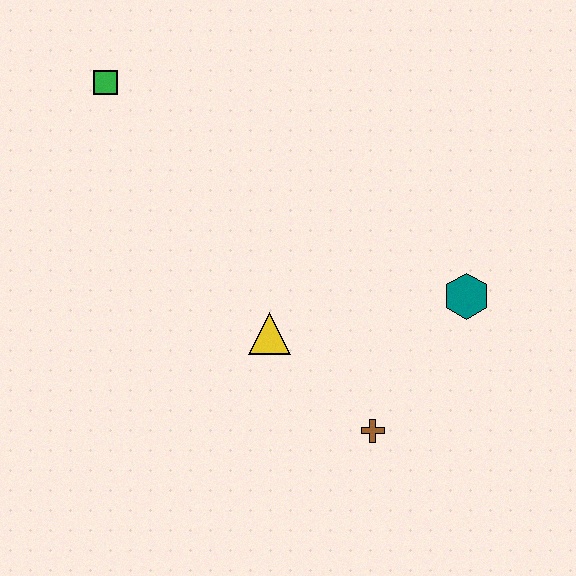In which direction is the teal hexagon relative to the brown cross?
The teal hexagon is above the brown cross.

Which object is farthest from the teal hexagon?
The green square is farthest from the teal hexagon.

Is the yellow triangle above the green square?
No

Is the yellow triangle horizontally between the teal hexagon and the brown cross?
No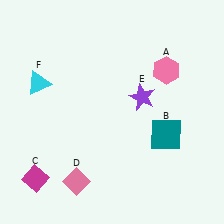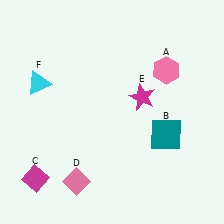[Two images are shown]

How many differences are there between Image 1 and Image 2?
There is 1 difference between the two images.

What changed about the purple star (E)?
In Image 1, E is purple. In Image 2, it changed to magenta.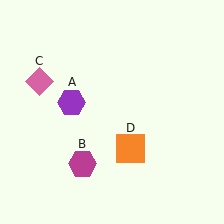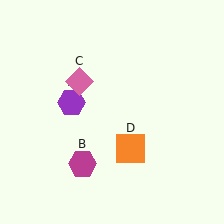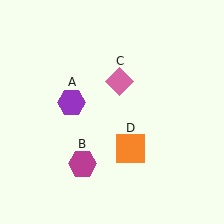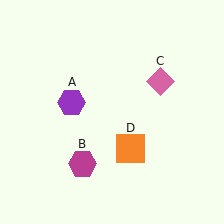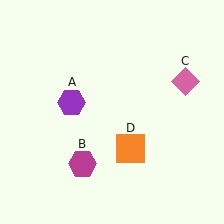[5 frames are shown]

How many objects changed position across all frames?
1 object changed position: pink diamond (object C).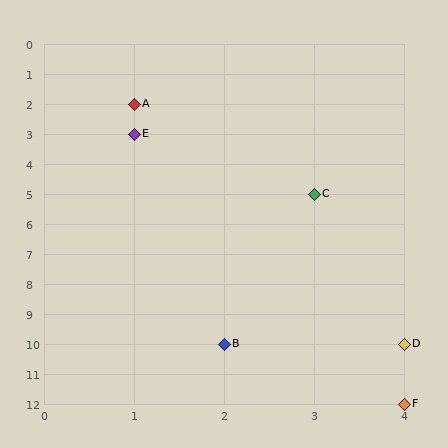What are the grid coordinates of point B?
Point B is at grid coordinates (2, 10).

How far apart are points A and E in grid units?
Points A and E are 1 row apart.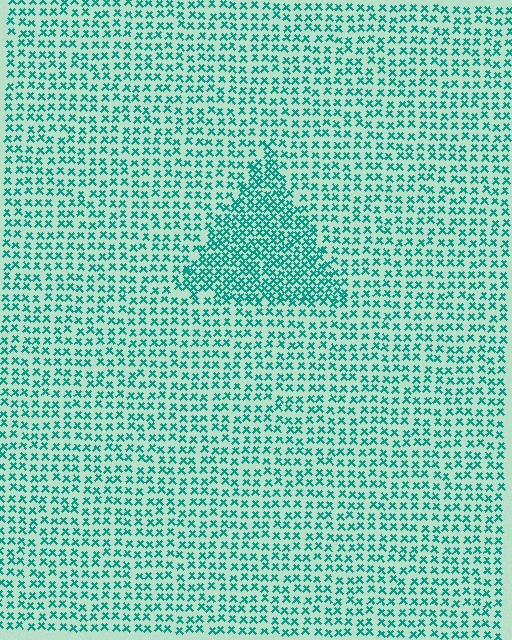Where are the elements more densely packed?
The elements are more densely packed inside the triangle boundary.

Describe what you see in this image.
The image contains small teal elements arranged at two different densities. A triangle-shaped region is visible where the elements are more densely packed than the surrounding area.